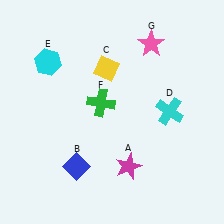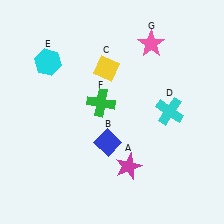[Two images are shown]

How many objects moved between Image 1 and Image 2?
1 object moved between the two images.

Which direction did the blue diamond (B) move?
The blue diamond (B) moved right.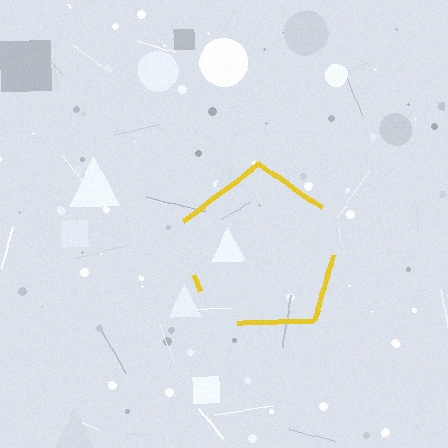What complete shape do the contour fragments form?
The contour fragments form a pentagon.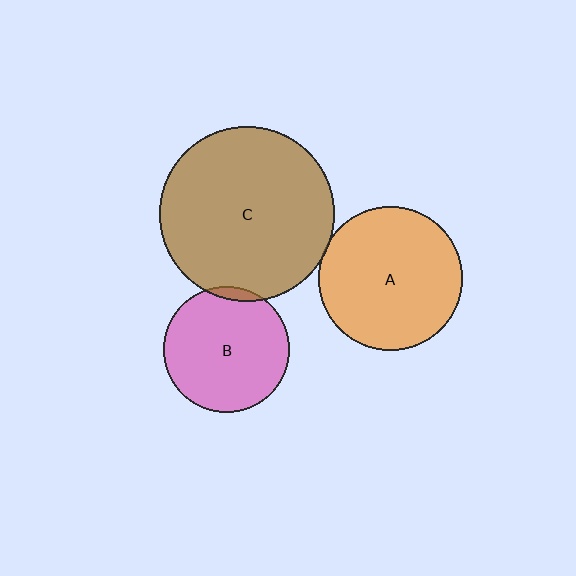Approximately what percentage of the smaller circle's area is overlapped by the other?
Approximately 5%.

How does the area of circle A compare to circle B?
Approximately 1.3 times.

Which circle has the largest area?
Circle C (brown).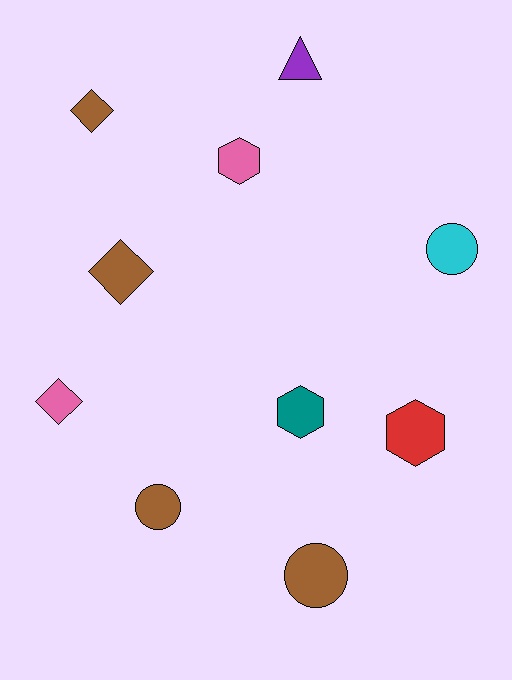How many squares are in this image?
There are no squares.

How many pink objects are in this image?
There are 2 pink objects.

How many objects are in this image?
There are 10 objects.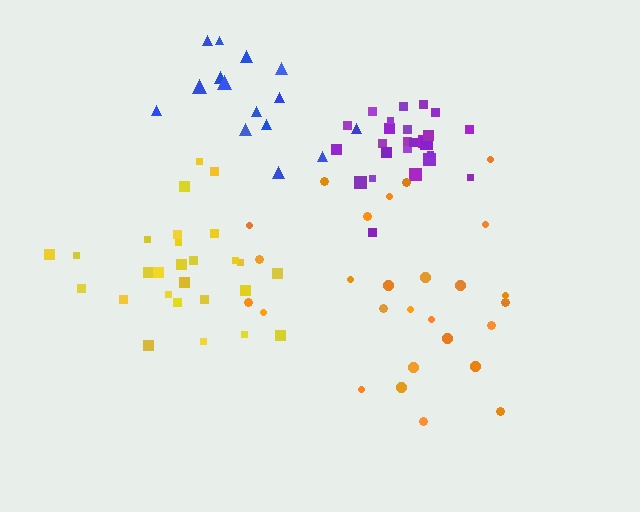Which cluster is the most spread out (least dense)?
Orange.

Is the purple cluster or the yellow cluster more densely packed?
Purple.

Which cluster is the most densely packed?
Purple.